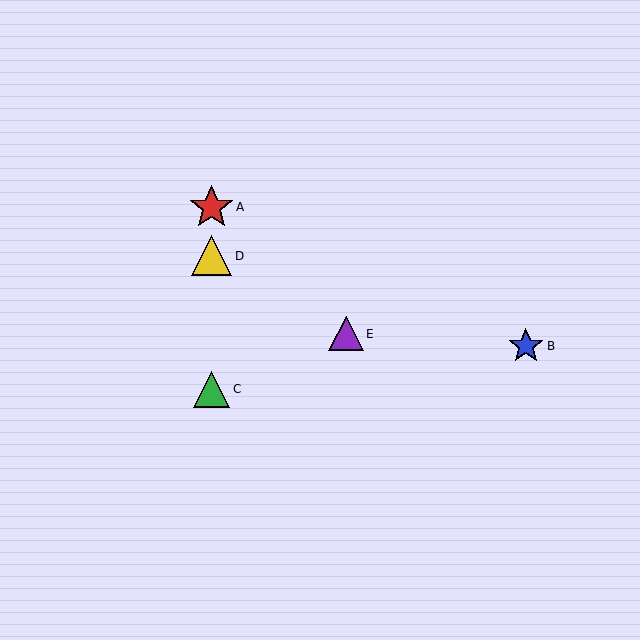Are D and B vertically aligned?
No, D is at x≈211 and B is at x≈526.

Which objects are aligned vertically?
Objects A, C, D are aligned vertically.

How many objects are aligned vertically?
3 objects (A, C, D) are aligned vertically.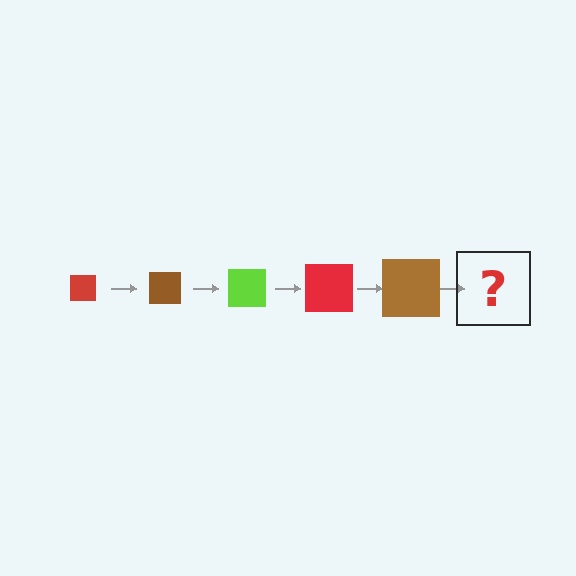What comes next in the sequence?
The next element should be a lime square, larger than the previous one.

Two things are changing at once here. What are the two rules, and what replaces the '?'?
The two rules are that the square grows larger each step and the color cycles through red, brown, and lime. The '?' should be a lime square, larger than the previous one.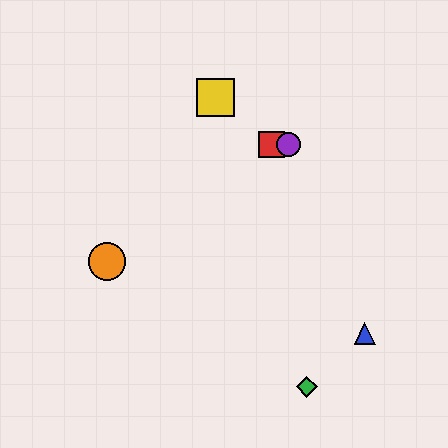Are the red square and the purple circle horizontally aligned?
Yes, both are at y≈145.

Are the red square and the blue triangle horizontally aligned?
No, the red square is at y≈145 and the blue triangle is at y≈333.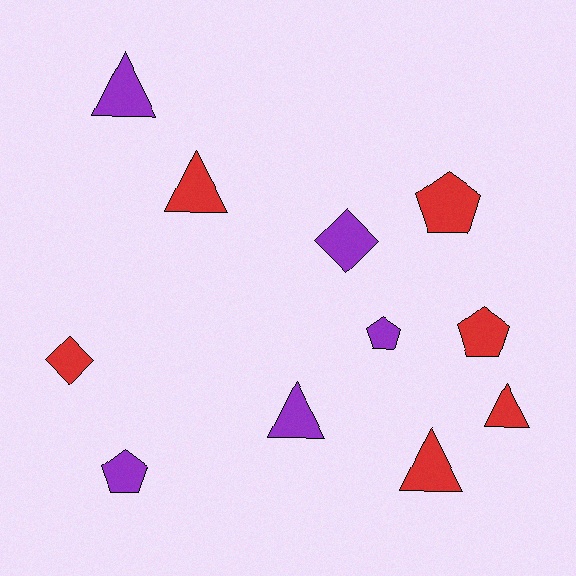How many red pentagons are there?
There are 2 red pentagons.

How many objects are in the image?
There are 11 objects.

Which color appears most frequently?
Red, with 6 objects.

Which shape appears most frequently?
Triangle, with 5 objects.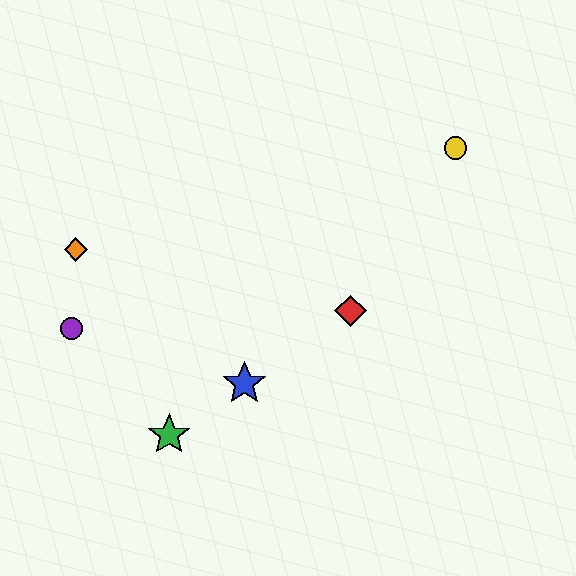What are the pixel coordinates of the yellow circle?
The yellow circle is at (455, 148).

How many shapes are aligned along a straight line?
3 shapes (the red diamond, the blue star, the green star) are aligned along a straight line.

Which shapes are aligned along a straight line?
The red diamond, the blue star, the green star are aligned along a straight line.